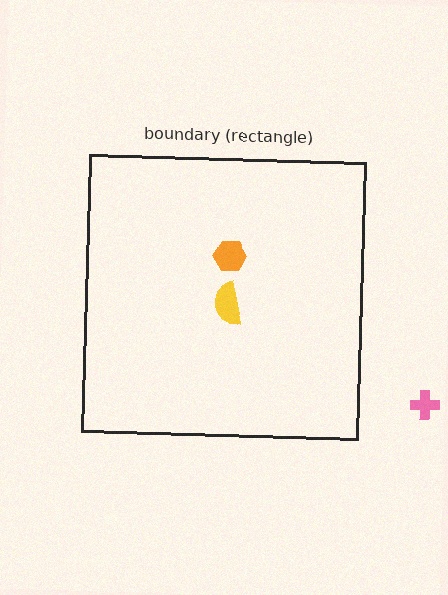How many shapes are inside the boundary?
2 inside, 1 outside.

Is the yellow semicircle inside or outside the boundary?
Inside.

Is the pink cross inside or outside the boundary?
Outside.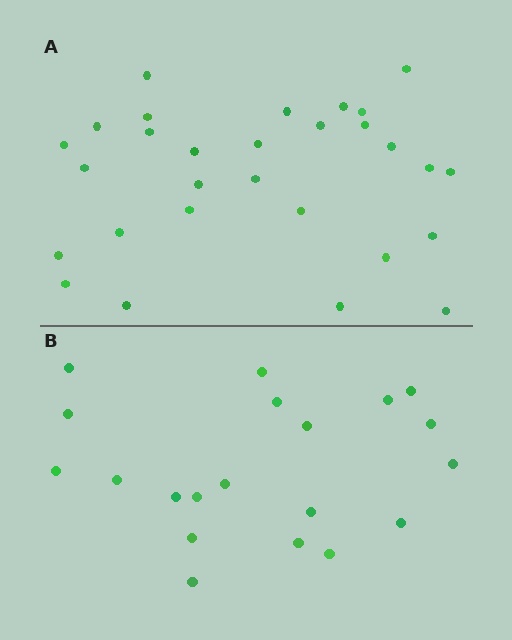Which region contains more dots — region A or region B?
Region A (the top region) has more dots.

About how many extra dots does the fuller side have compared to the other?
Region A has roughly 8 or so more dots than region B.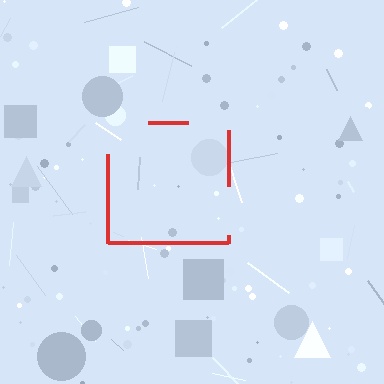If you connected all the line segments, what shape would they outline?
They would outline a square.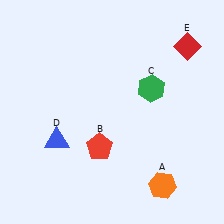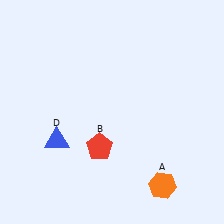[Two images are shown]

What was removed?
The green hexagon (C), the red diamond (E) were removed in Image 2.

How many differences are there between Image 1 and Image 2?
There are 2 differences between the two images.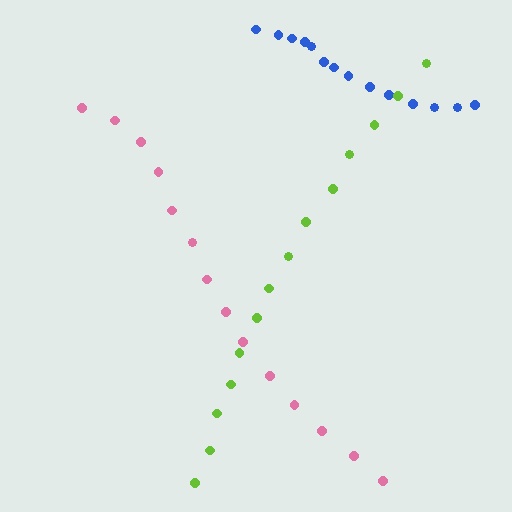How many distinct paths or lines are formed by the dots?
There are 3 distinct paths.